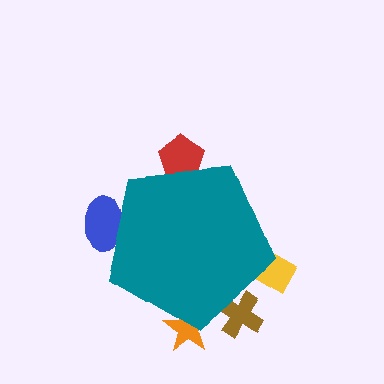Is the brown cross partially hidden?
Yes, the brown cross is partially hidden behind the teal pentagon.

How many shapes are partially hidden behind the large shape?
5 shapes are partially hidden.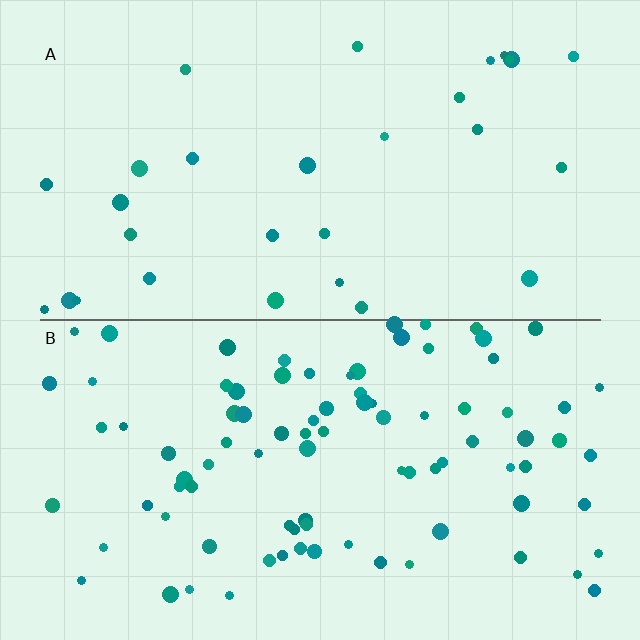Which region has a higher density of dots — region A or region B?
B (the bottom).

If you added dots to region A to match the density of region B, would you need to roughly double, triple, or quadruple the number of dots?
Approximately triple.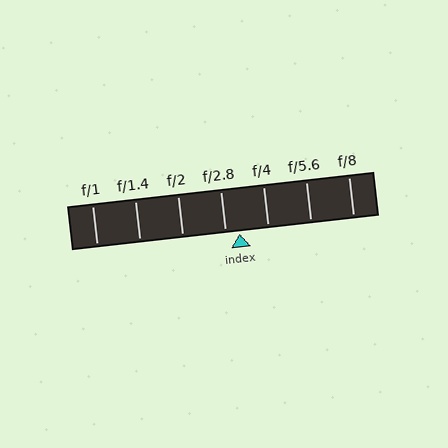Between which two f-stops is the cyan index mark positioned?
The index mark is between f/2.8 and f/4.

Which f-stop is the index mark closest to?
The index mark is closest to f/2.8.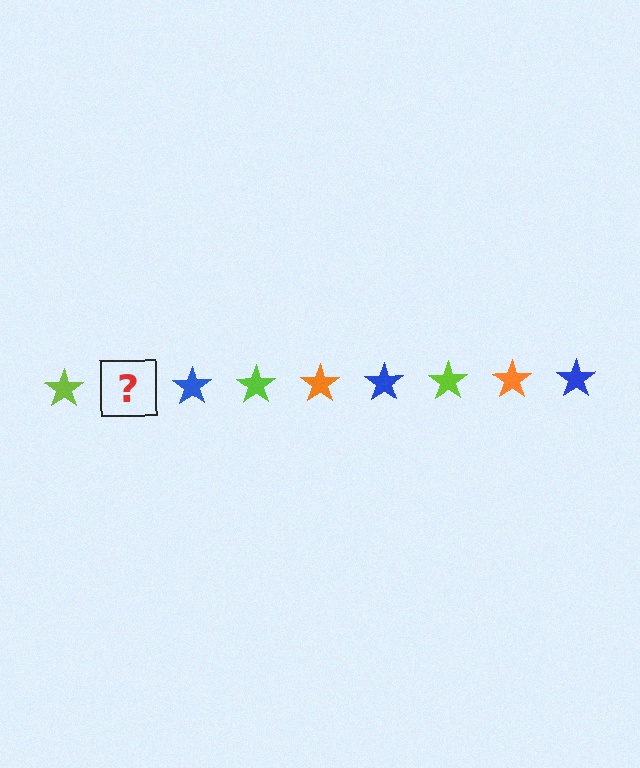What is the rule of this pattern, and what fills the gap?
The rule is that the pattern cycles through lime, orange, blue stars. The gap should be filled with an orange star.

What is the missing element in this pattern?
The missing element is an orange star.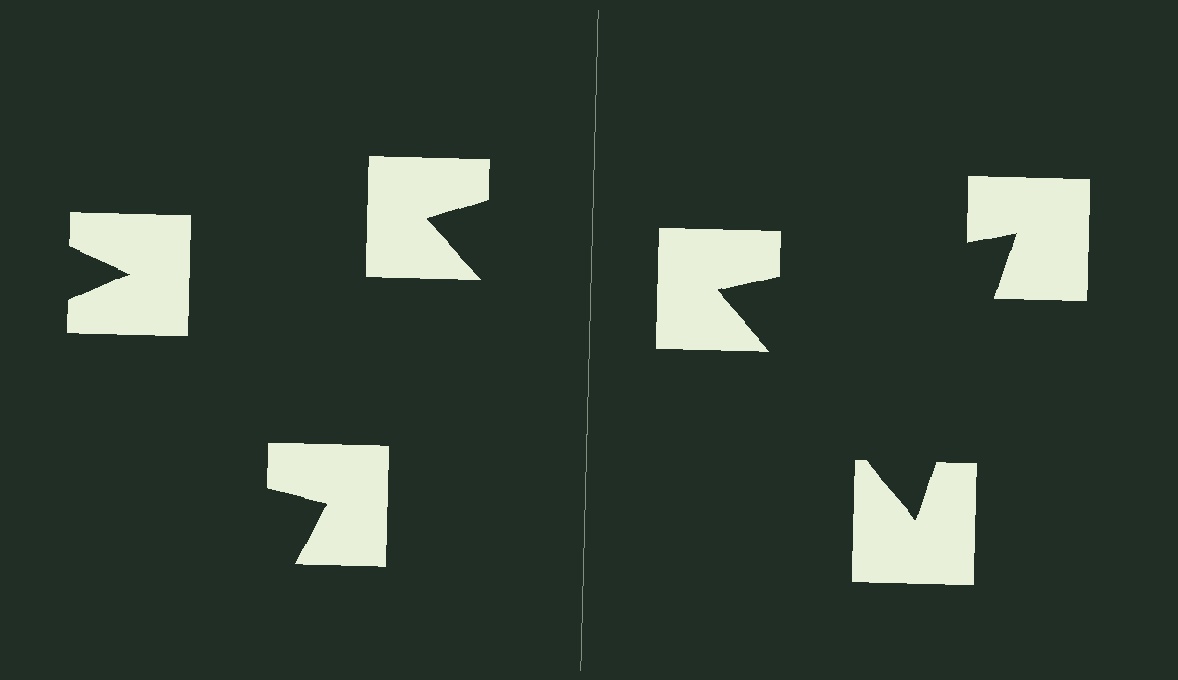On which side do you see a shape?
An illusory triangle appears on the right side. On the left side the wedge cuts are rotated, so no coherent shape forms.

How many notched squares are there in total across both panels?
6 — 3 on each side.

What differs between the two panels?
The notched squares are positioned identically on both sides; only the wedge orientations differ. On the right they align to a triangle; on the left they are misaligned.